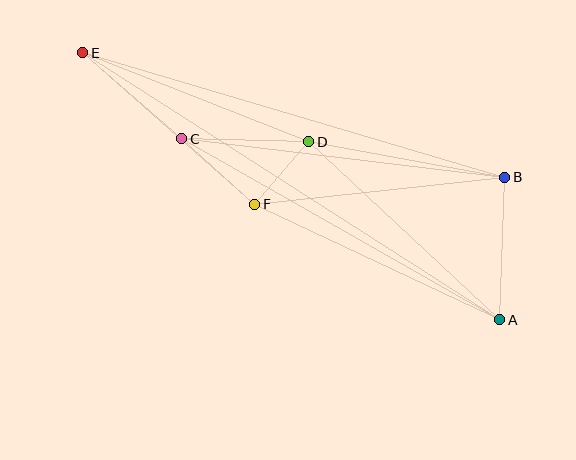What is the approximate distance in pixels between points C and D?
The distance between C and D is approximately 127 pixels.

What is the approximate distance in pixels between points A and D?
The distance between A and D is approximately 261 pixels.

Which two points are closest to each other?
Points D and F are closest to each other.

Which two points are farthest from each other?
Points A and E are farthest from each other.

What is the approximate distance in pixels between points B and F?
The distance between B and F is approximately 251 pixels.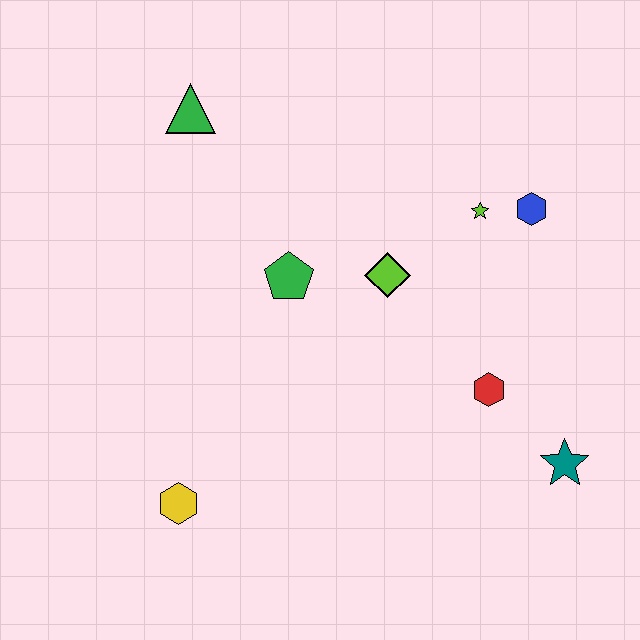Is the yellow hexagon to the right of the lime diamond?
No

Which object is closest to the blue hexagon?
The lime star is closest to the blue hexagon.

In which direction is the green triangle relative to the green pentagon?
The green triangle is above the green pentagon.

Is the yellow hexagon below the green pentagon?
Yes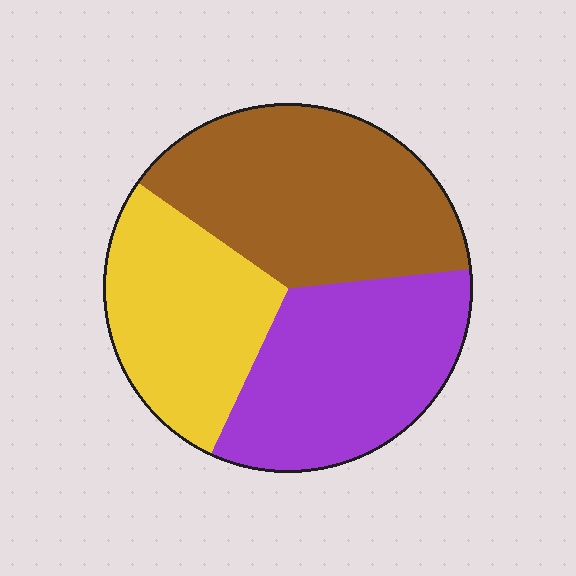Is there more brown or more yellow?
Brown.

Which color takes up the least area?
Yellow, at roughly 30%.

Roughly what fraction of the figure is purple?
Purple takes up between a third and a half of the figure.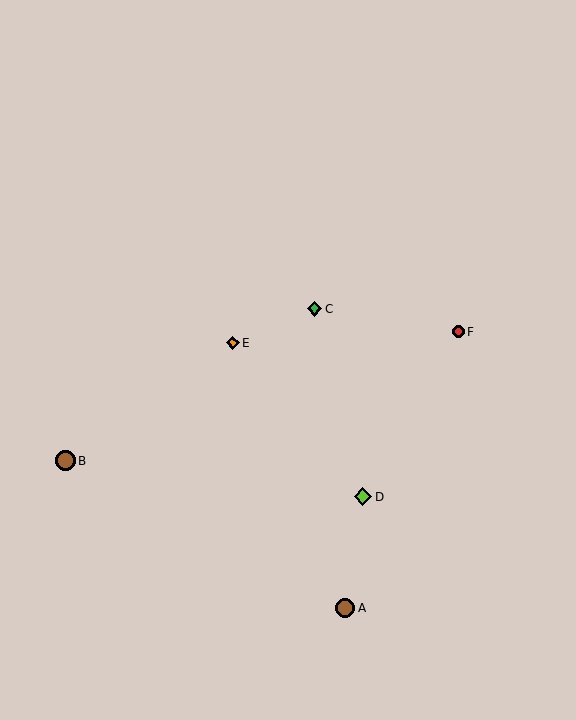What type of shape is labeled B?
Shape B is a brown circle.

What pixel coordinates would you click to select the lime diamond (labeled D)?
Click at (363, 497) to select the lime diamond D.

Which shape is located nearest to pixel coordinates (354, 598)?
The brown circle (labeled A) at (345, 608) is nearest to that location.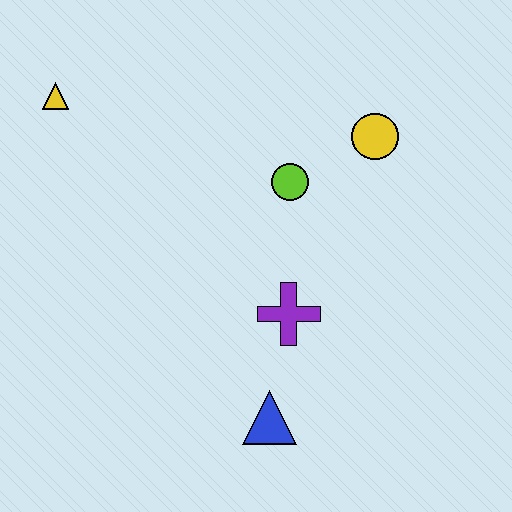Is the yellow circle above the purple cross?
Yes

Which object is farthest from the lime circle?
The yellow triangle is farthest from the lime circle.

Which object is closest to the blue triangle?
The purple cross is closest to the blue triangle.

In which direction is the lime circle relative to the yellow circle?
The lime circle is to the left of the yellow circle.